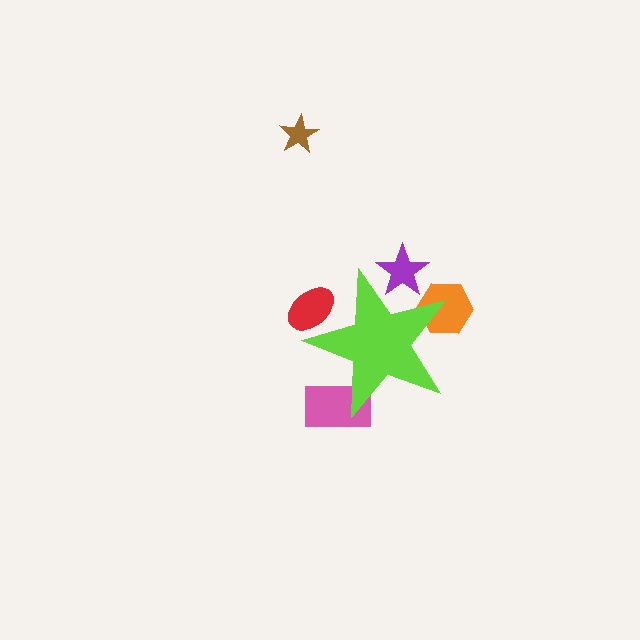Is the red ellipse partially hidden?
Yes, the red ellipse is partially hidden behind the lime star.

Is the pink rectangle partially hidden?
Yes, the pink rectangle is partially hidden behind the lime star.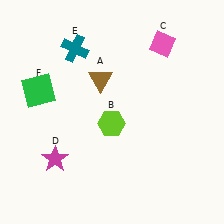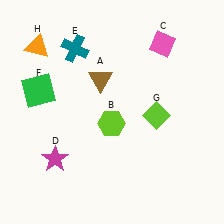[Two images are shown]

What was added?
A lime diamond (G), an orange triangle (H) were added in Image 2.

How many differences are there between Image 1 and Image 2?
There are 2 differences between the two images.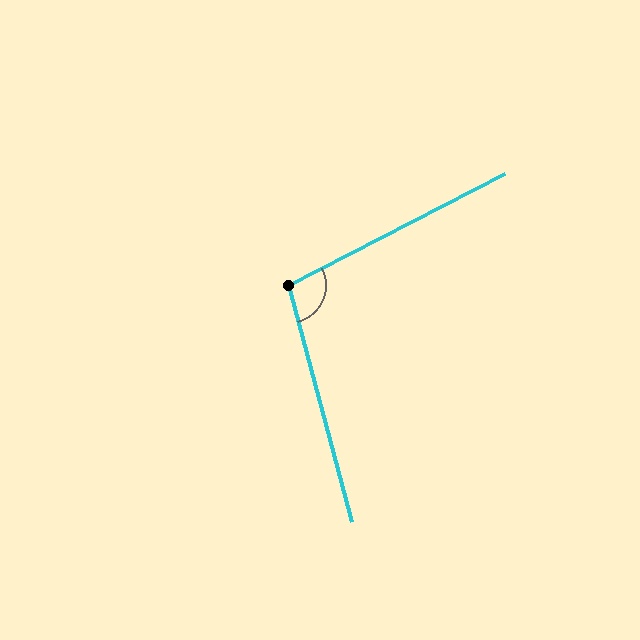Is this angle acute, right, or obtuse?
It is obtuse.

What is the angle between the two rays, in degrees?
Approximately 102 degrees.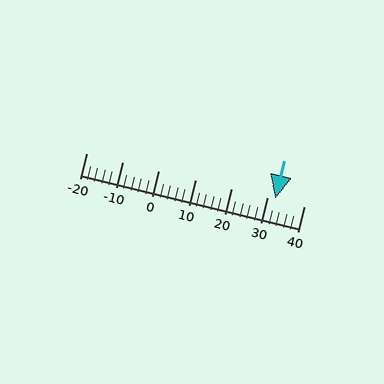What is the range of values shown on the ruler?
The ruler shows values from -20 to 40.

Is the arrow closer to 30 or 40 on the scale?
The arrow is closer to 30.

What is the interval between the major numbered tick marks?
The major tick marks are spaced 10 units apart.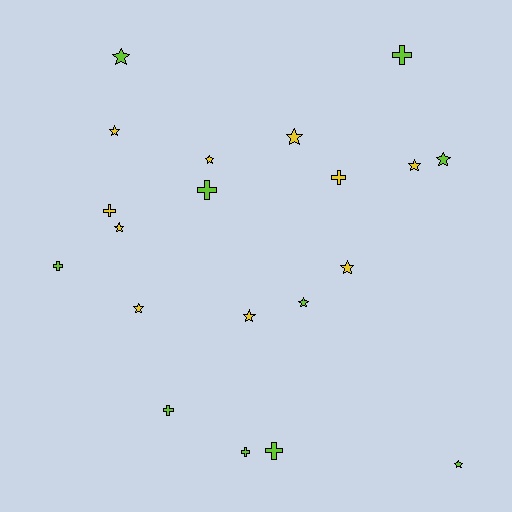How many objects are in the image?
There are 20 objects.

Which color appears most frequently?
Yellow, with 10 objects.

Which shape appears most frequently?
Star, with 12 objects.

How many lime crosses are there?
There are 6 lime crosses.